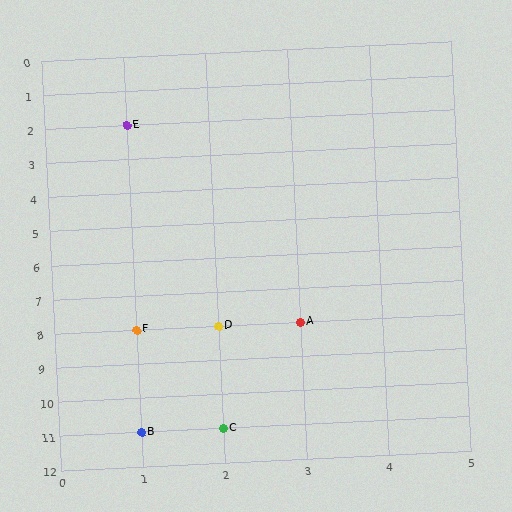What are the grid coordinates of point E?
Point E is at grid coordinates (1, 2).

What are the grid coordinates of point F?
Point F is at grid coordinates (1, 8).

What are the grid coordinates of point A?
Point A is at grid coordinates (3, 8).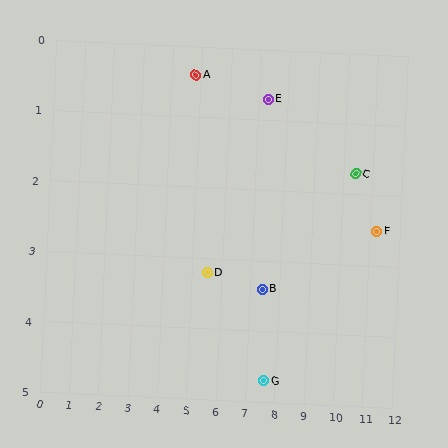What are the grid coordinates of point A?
Point A is at approximately (4.8, 0.4).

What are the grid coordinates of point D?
Point D is at approximately (5.5, 3.2).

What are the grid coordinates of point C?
Point C is at approximately (10.4, 1.7).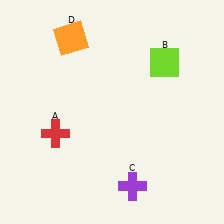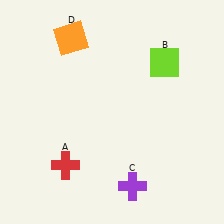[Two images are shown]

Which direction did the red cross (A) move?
The red cross (A) moved down.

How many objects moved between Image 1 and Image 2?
1 object moved between the two images.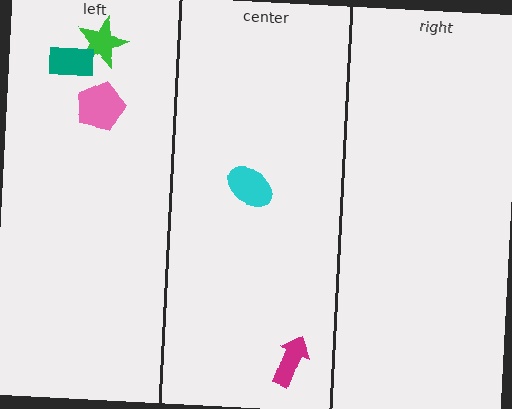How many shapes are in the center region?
2.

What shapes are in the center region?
The magenta arrow, the cyan ellipse.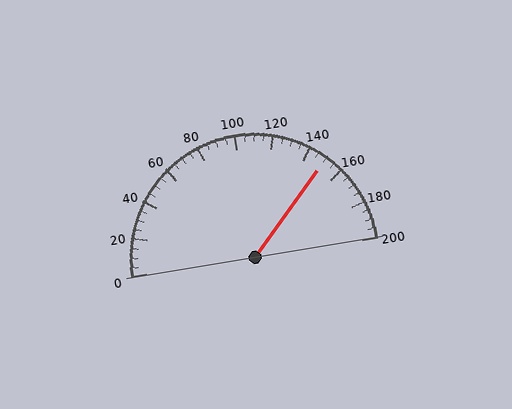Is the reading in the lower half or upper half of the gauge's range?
The reading is in the upper half of the range (0 to 200).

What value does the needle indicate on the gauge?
The needle indicates approximately 150.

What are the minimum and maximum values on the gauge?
The gauge ranges from 0 to 200.